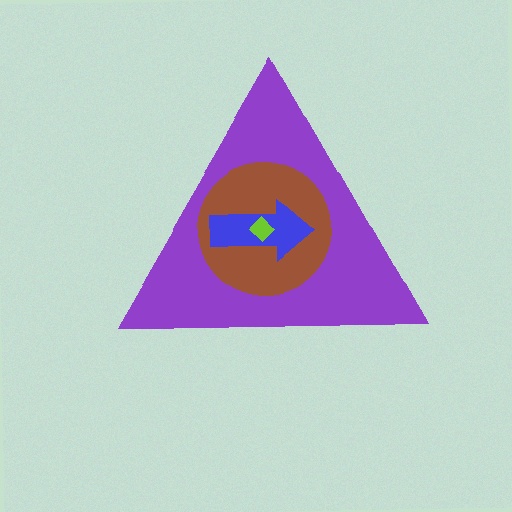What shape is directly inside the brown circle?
The blue arrow.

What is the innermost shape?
The lime diamond.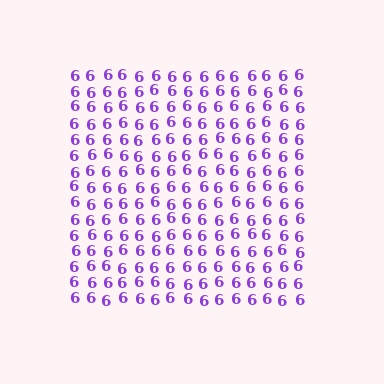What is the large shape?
The large shape is a square.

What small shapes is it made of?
It is made of small digit 6's.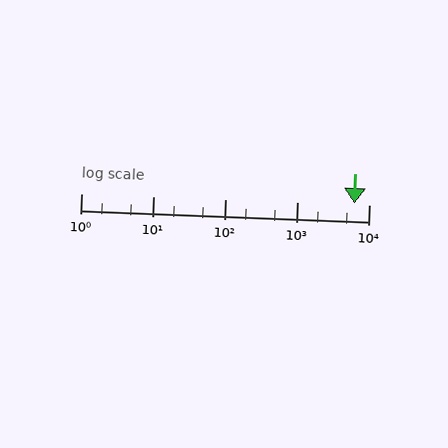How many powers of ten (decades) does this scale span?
The scale spans 4 decades, from 1 to 10000.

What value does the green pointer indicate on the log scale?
The pointer indicates approximately 6200.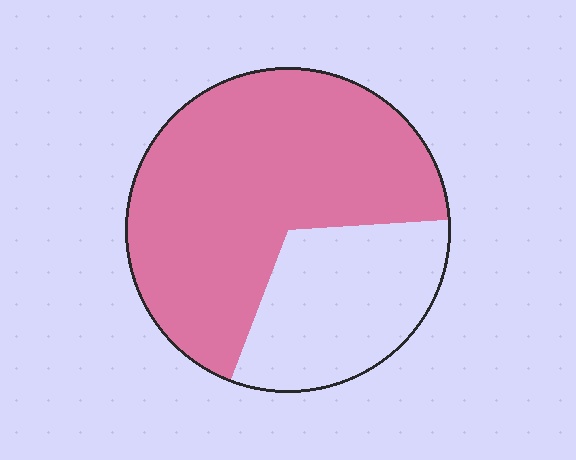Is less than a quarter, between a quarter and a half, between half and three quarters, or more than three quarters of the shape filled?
Between half and three quarters.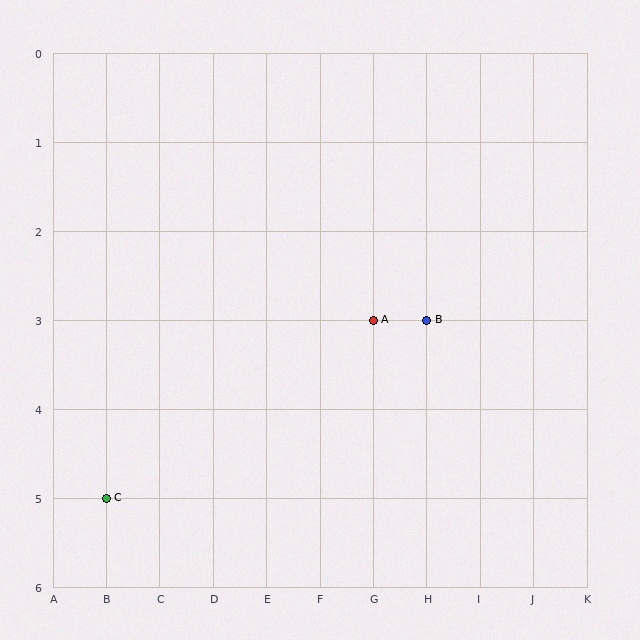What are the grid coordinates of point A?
Point A is at grid coordinates (G, 3).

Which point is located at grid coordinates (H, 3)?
Point B is at (H, 3).